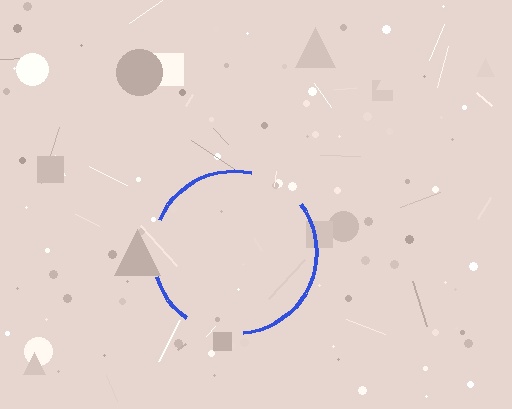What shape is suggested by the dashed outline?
The dashed outline suggests a circle.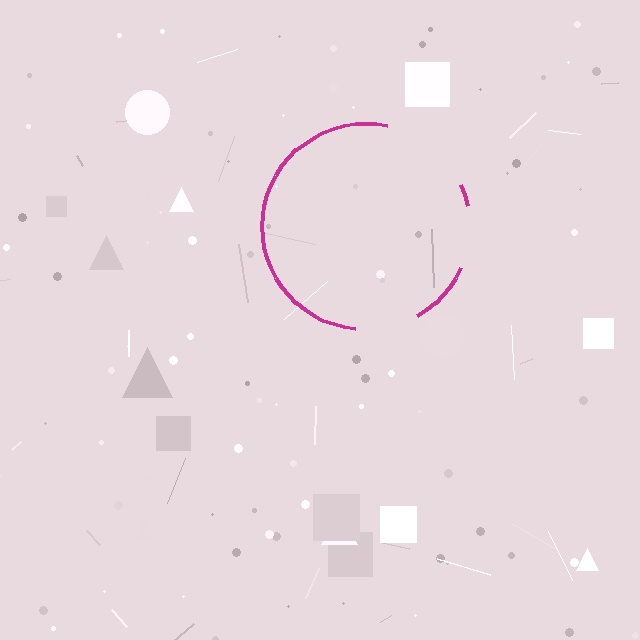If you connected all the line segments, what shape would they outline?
They would outline a circle.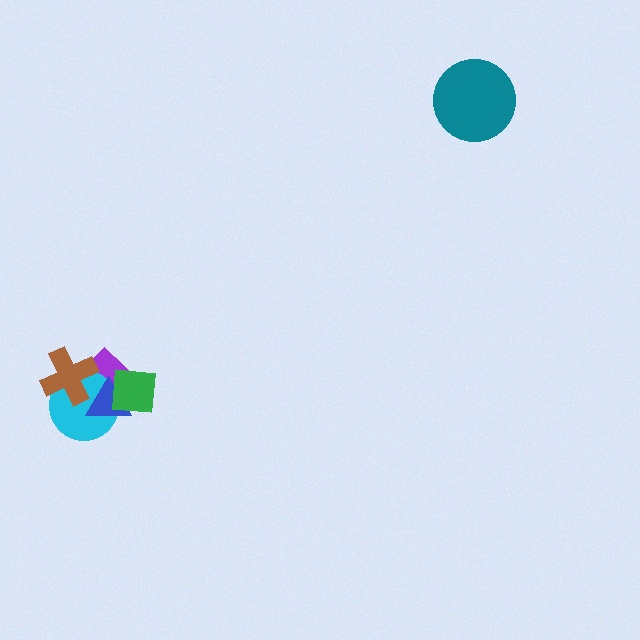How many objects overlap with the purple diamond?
4 objects overlap with the purple diamond.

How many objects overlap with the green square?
3 objects overlap with the green square.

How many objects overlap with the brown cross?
3 objects overlap with the brown cross.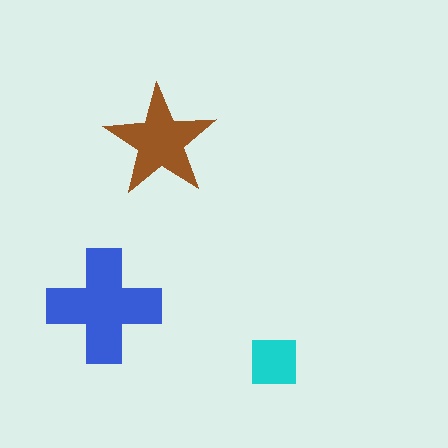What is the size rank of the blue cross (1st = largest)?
1st.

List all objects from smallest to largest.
The cyan square, the brown star, the blue cross.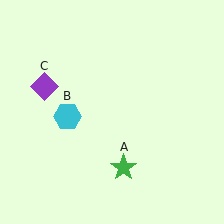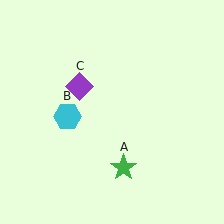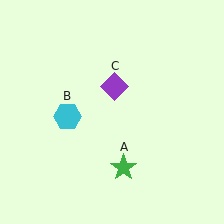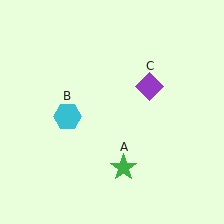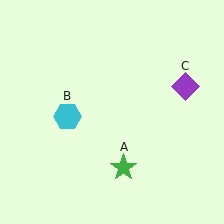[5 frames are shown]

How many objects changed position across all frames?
1 object changed position: purple diamond (object C).